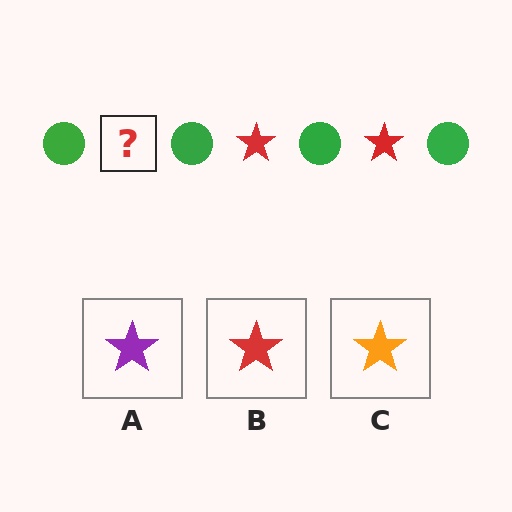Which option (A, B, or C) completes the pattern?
B.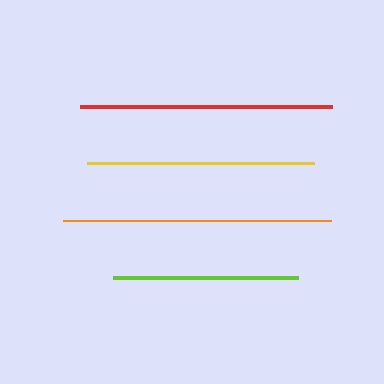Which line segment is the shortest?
The lime line is the shortest at approximately 185 pixels.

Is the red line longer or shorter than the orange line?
The orange line is longer than the red line.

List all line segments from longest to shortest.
From longest to shortest: orange, red, yellow, lime.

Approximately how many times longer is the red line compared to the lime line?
The red line is approximately 1.4 times the length of the lime line.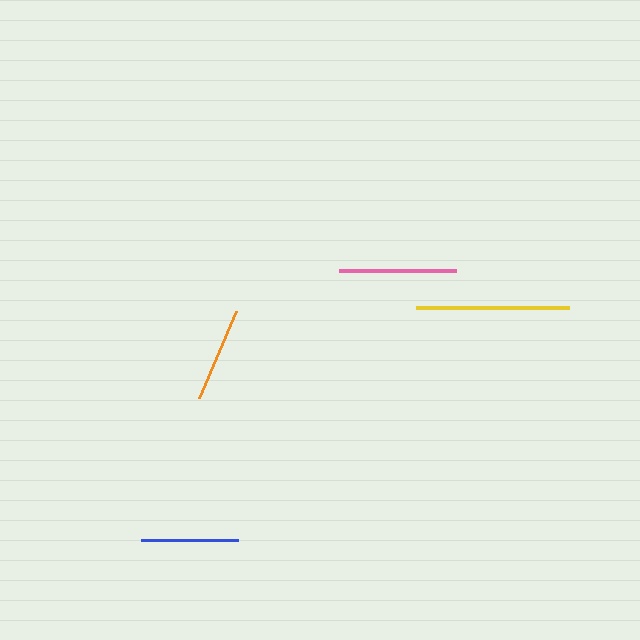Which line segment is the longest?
The yellow line is the longest at approximately 152 pixels.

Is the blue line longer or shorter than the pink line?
The pink line is longer than the blue line.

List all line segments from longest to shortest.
From longest to shortest: yellow, pink, blue, orange.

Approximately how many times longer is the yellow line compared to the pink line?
The yellow line is approximately 1.3 times the length of the pink line.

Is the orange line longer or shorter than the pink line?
The pink line is longer than the orange line.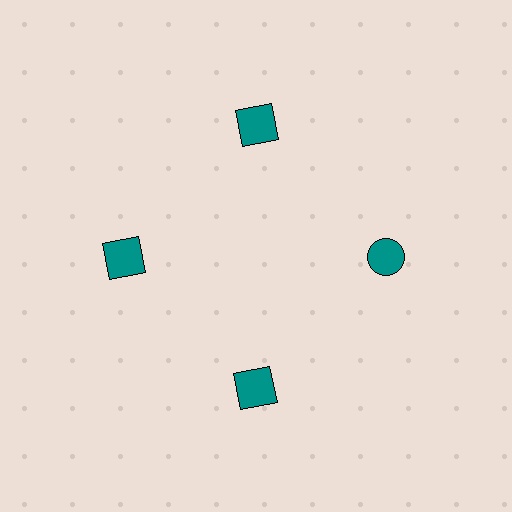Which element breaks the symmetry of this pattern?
The teal circle at roughly the 3 o'clock position breaks the symmetry. All other shapes are teal squares.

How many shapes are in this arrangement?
There are 4 shapes arranged in a ring pattern.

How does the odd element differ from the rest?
It has a different shape: circle instead of square.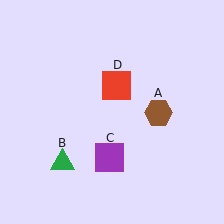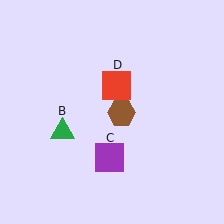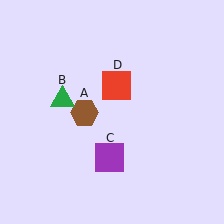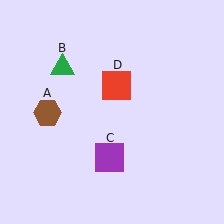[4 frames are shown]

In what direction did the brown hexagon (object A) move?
The brown hexagon (object A) moved left.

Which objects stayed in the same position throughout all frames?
Purple square (object C) and red square (object D) remained stationary.